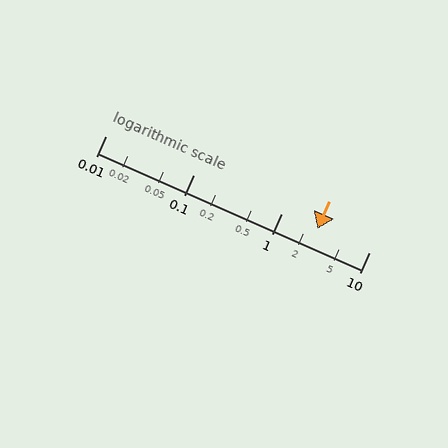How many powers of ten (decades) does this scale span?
The scale spans 3 decades, from 0.01 to 10.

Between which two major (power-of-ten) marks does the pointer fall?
The pointer is between 1 and 10.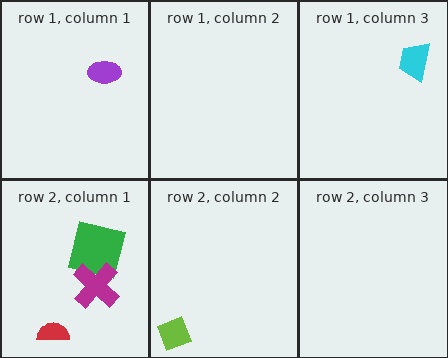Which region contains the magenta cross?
The row 2, column 1 region.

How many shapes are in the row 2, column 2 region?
1.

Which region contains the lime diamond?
The row 2, column 2 region.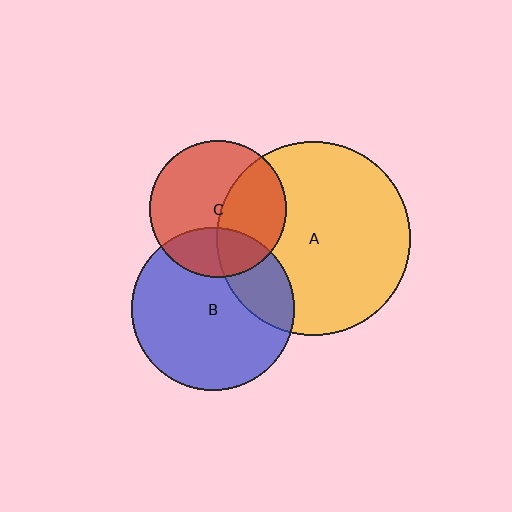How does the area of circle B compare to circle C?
Approximately 1.4 times.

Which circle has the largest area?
Circle A (yellow).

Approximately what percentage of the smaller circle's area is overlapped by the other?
Approximately 40%.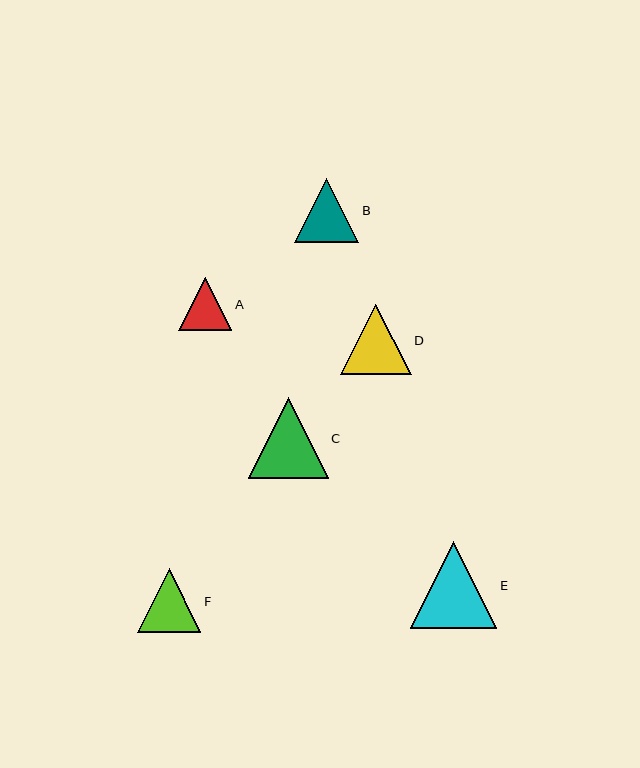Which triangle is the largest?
Triangle E is the largest with a size of approximately 87 pixels.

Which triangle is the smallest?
Triangle A is the smallest with a size of approximately 53 pixels.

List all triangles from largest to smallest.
From largest to smallest: E, C, D, B, F, A.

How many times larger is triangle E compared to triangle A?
Triangle E is approximately 1.6 times the size of triangle A.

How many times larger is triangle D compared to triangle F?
Triangle D is approximately 1.1 times the size of triangle F.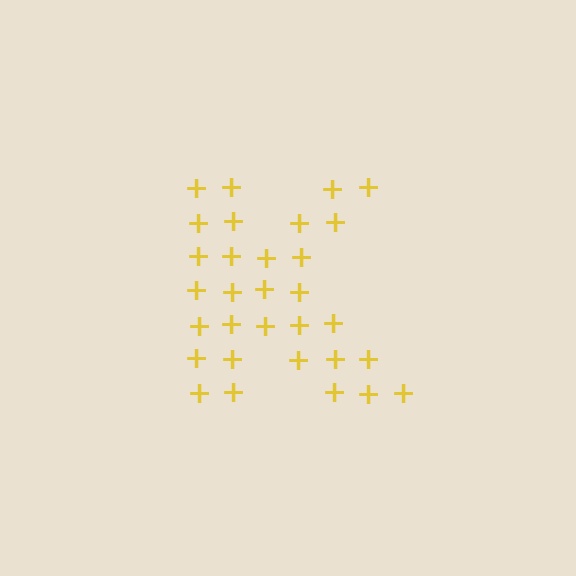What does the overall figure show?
The overall figure shows the letter K.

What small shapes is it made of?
It is made of small plus signs.